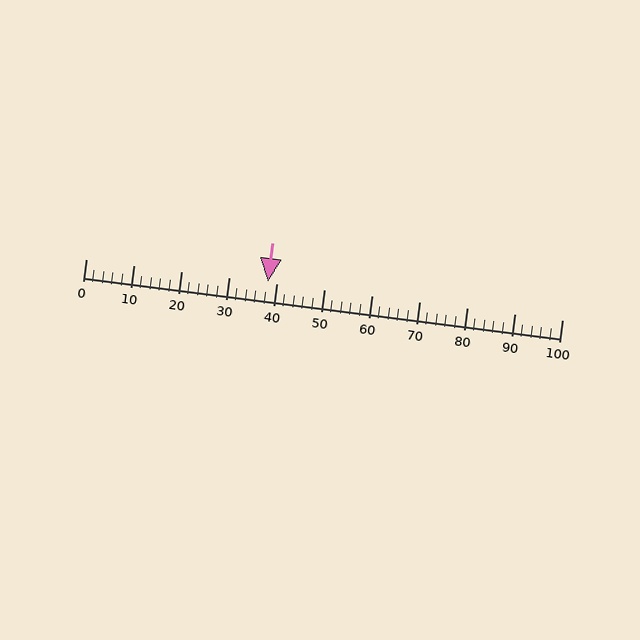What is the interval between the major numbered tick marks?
The major tick marks are spaced 10 units apart.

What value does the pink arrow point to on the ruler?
The pink arrow points to approximately 38.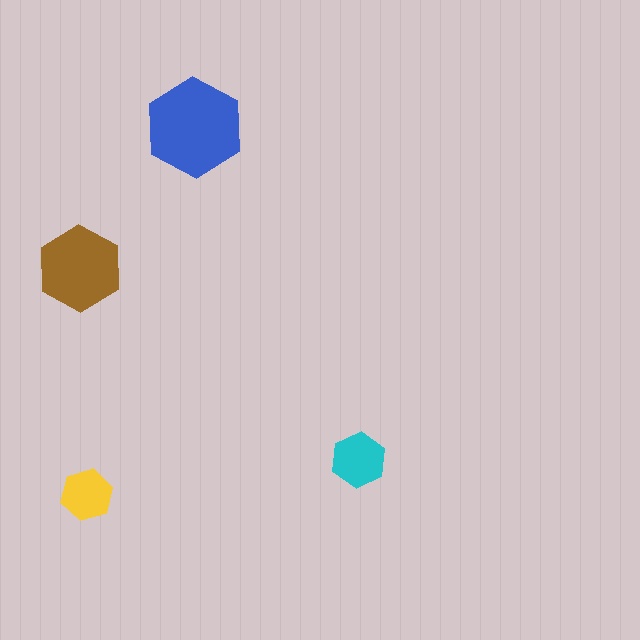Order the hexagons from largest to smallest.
the blue one, the brown one, the cyan one, the yellow one.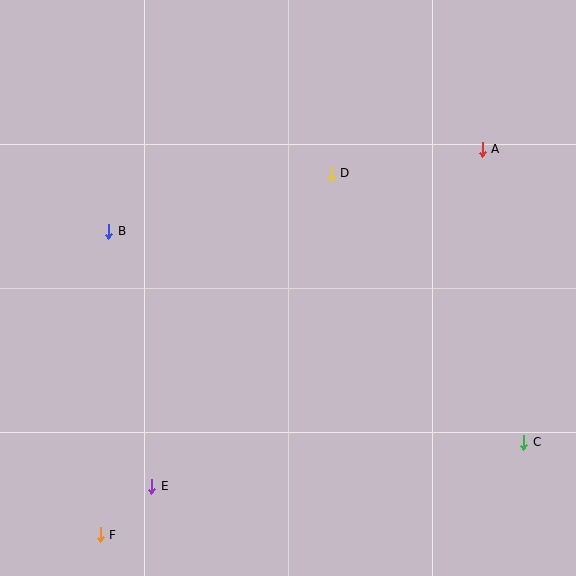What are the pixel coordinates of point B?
Point B is at (109, 231).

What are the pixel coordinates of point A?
Point A is at (482, 149).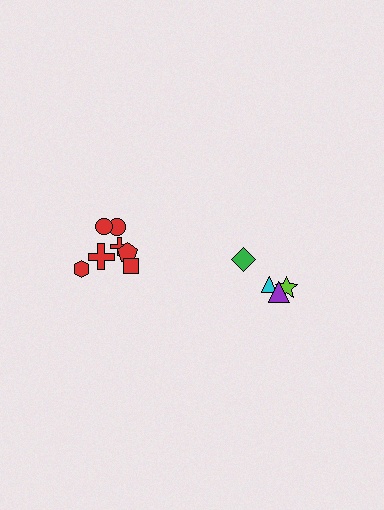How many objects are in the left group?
There are 7 objects.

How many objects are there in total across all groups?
There are 11 objects.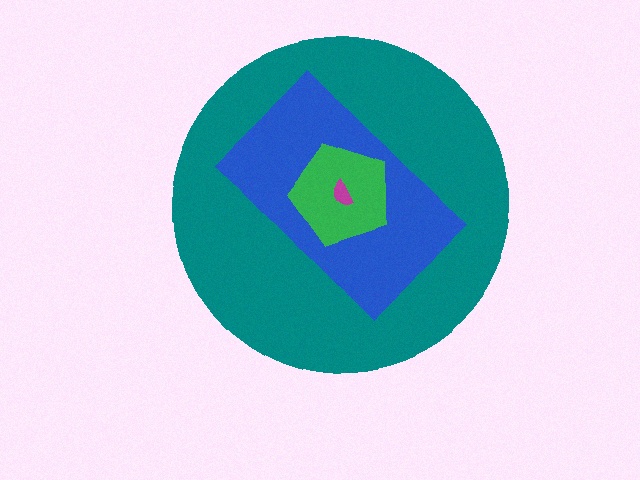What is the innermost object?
The magenta semicircle.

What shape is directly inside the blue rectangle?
The green pentagon.